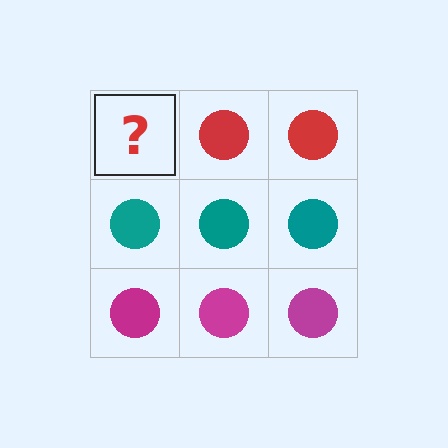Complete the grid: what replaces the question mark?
The question mark should be replaced with a red circle.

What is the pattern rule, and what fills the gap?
The rule is that each row has a consistent color. The gap should be filled with a red circle.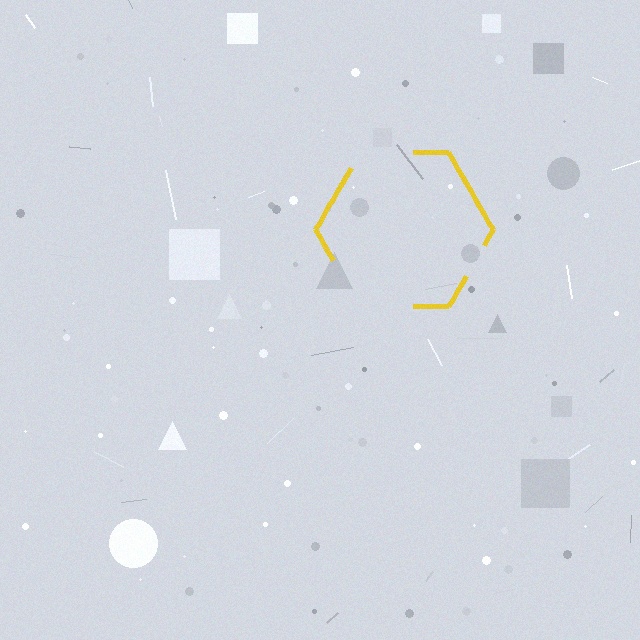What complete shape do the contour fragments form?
The contour fragments form a hexagon.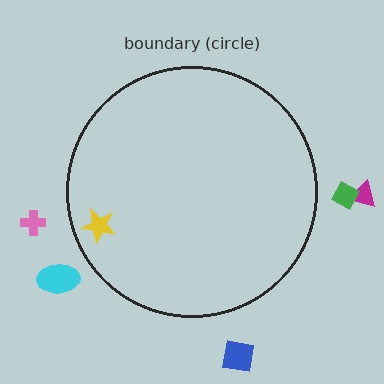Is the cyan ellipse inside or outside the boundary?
Outside.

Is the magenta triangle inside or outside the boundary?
Outside.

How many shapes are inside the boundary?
1 inside, 5 outside.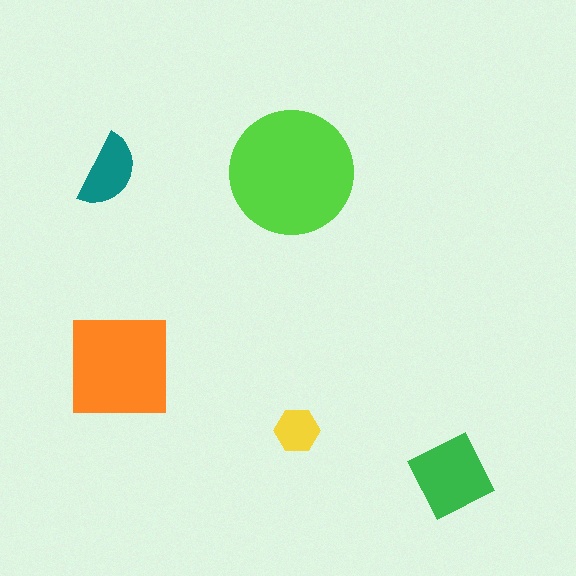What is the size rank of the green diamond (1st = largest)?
3rd.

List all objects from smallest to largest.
The yellow hexagon, the teal semicircle, the green diamond, the orange square, the lime circle.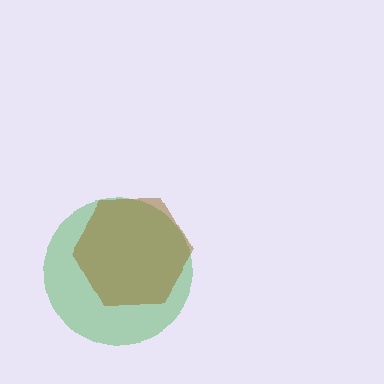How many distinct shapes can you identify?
There are 2 distinct shapes: a green circle, a brown hexagon.